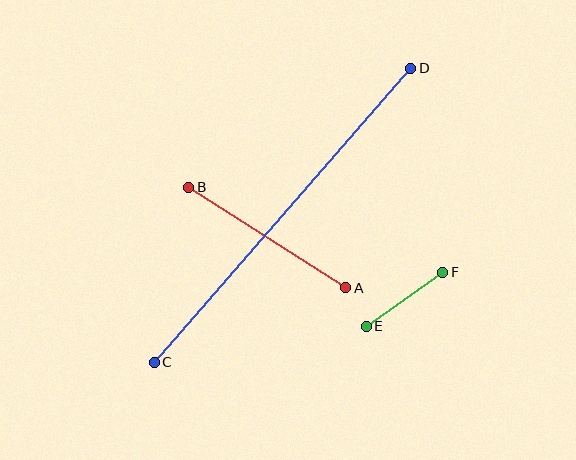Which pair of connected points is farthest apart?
Points C and D are farthest apart.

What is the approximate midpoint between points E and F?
The midpoint is at approximately (405, 299) pixels.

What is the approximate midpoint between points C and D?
The midpoint is at approximately (282, 215) pixels.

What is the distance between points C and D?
The distance is approximately 390 pixels.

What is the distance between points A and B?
The distance is approximately 186 pixels.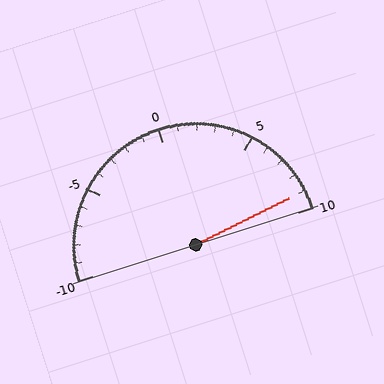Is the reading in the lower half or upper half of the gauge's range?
The reading is in the upper half of the range (-10 to 10).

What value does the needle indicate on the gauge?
The needle indicates approximately 9.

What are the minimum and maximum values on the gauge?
The gauge ranges from -10 to 10.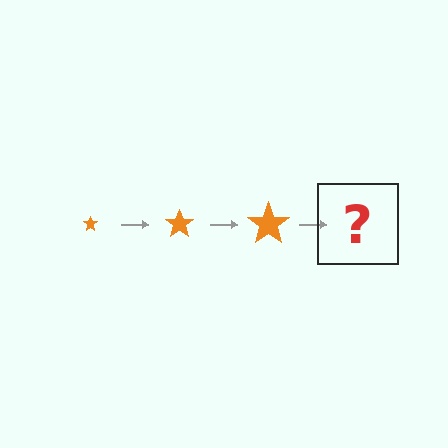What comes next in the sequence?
The next element should be an orange star, larger than the previous one.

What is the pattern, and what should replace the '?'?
The pattern is that the star gets progressively larger each step. The '?' should be an orange star, larger than the previous one.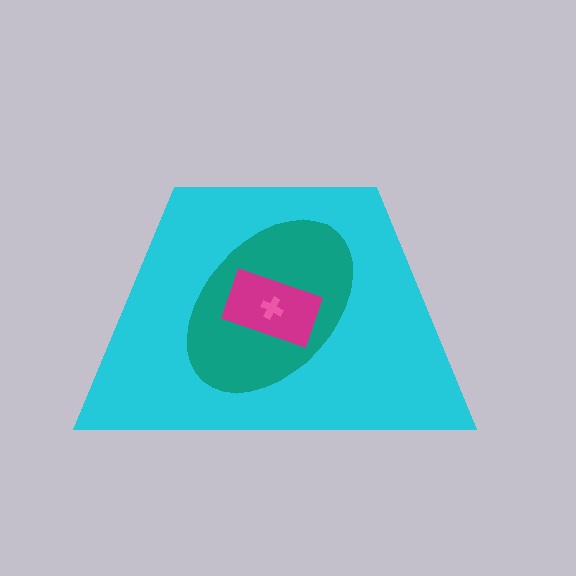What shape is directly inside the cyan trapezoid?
The teal ellipse.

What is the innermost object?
The pink cross.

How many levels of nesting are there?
4.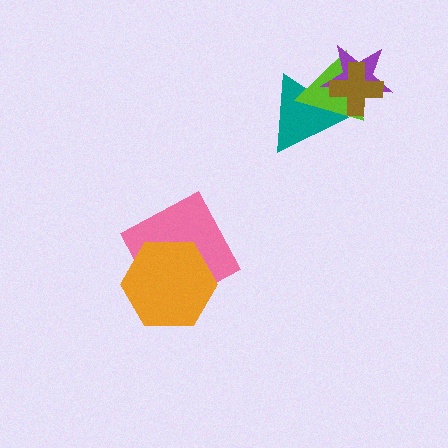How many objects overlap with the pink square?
1 object overlaps with the pink square.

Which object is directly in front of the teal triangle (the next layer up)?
The lime triangle is directly in front of the teal triangle.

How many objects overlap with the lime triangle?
3 objects overlap with the lime triangle.